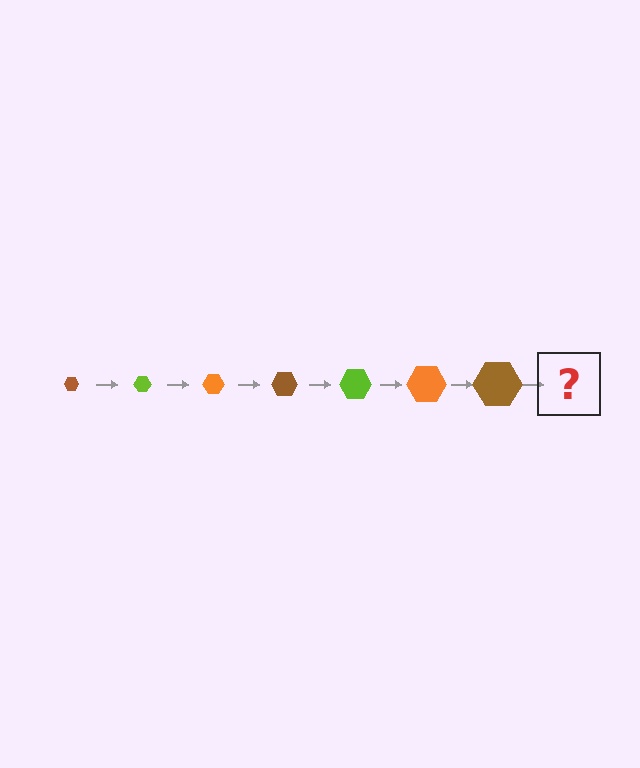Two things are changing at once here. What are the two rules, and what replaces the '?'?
The two rules are that the hexagon grows larger each step and the color cycles through brown, lime, and orange. The '?' should be a lime hexagon, larger than the previous one.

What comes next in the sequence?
The next element should be a lime hexagon, larger than the previous one.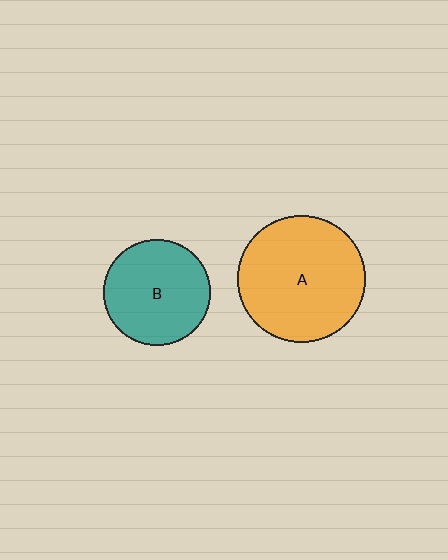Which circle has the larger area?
Circle A (orange).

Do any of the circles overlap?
No, none of the circles overlap.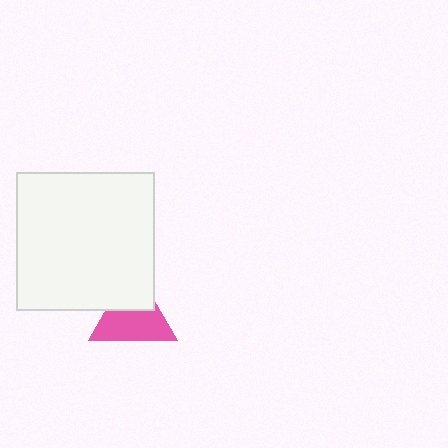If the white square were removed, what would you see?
You would see the complete pink triangle.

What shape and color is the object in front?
The object in front is a white square.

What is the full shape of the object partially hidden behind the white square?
The partially hidden object is a pink triangle.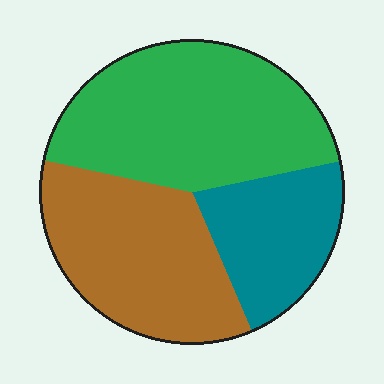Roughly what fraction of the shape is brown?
Brown takes up about one third (1/3) of the shape.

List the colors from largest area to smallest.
From largest to smallest: green, brown, teal.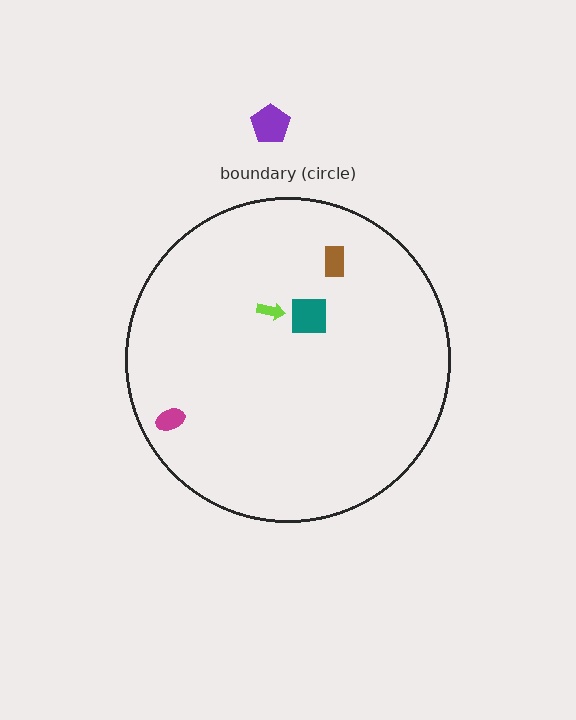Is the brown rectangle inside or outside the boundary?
Inside.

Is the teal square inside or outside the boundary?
Inside.